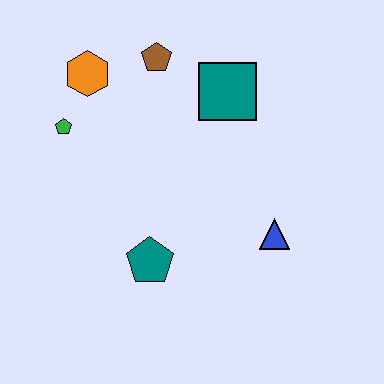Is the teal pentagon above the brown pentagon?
No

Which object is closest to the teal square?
The brown pentagon is closest to the teal square.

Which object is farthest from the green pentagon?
The blue triangle is farthest from the green pentagon.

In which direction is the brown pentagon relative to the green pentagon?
The brown pentagon is to the right of the green pentagon.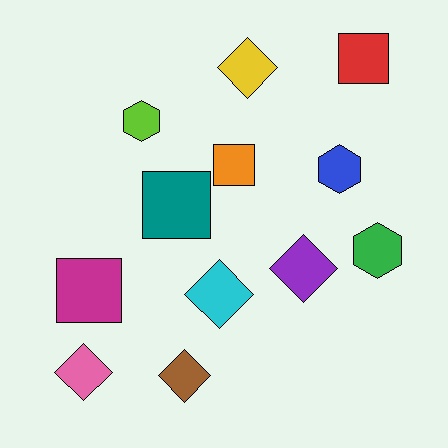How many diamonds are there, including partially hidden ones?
There are 5 diamonds.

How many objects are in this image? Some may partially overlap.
There are 12 objects.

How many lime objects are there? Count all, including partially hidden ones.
There is 1 lime object.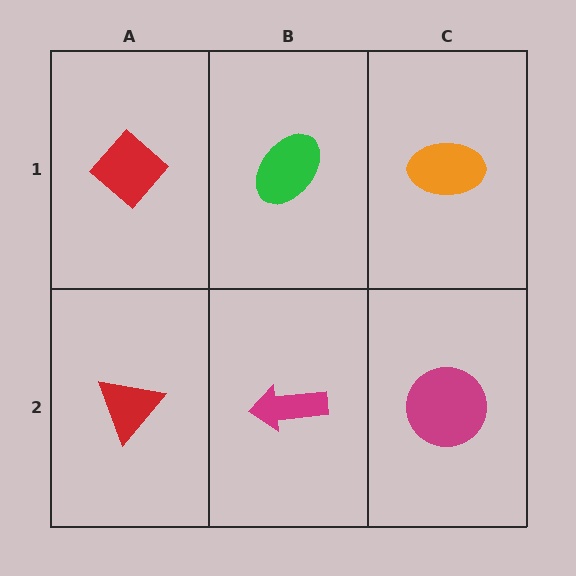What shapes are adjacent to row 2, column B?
A green ellipse (row 1, column B), a red triangle (row 2, column A), a magenta circle (row 2, column C).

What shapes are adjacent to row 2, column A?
A red diamond (row 1, column A), a magenta arrow (row 2, column B).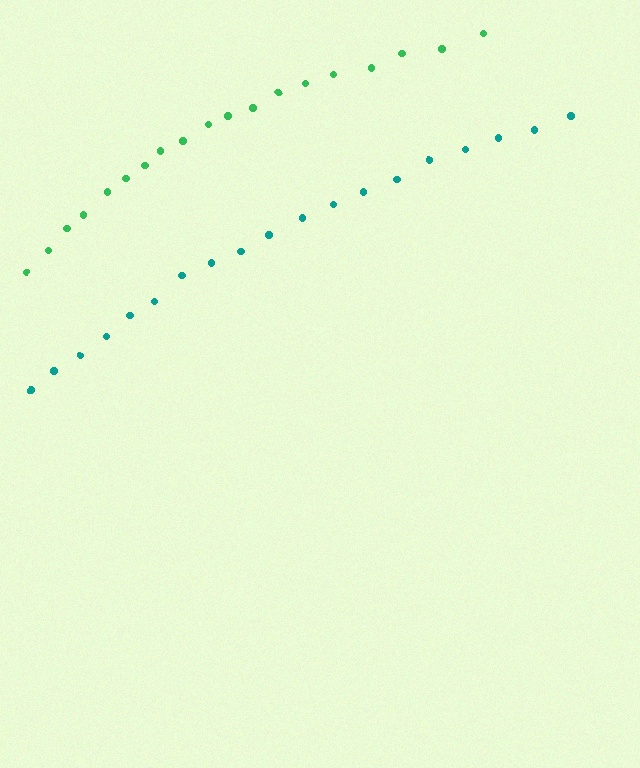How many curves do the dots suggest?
There are 2 distinct paths.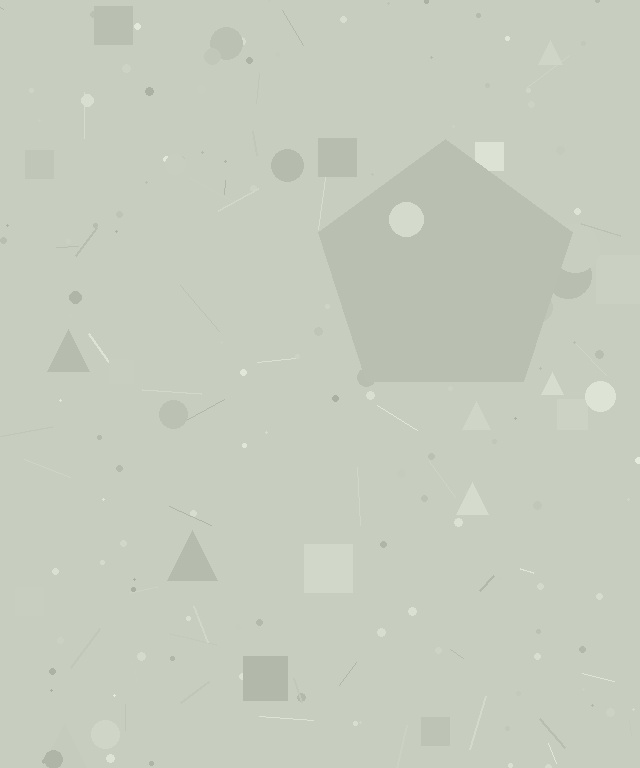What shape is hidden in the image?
A pentagon is hidden in the image.